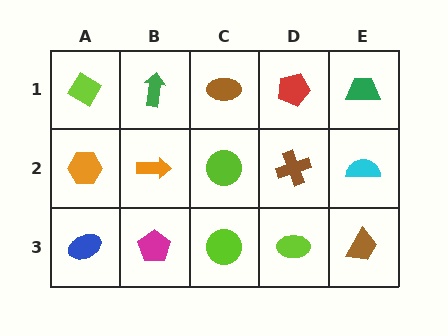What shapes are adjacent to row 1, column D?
A brown cross (row 2, column D), a brown ellipse (row 1, column C), a green trapezoid (row 1, column E).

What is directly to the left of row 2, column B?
An orange hexagon.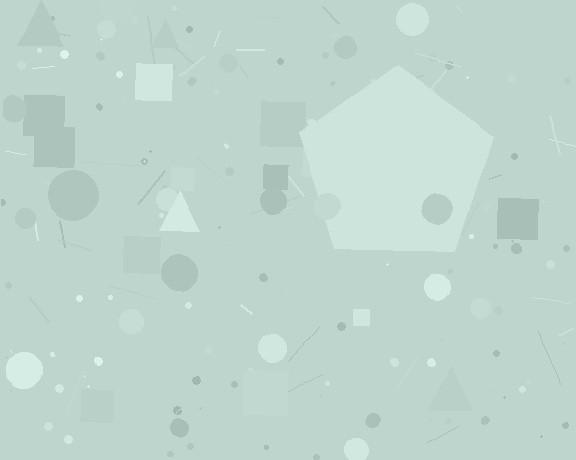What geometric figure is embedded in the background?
A pentagon is embedded in the background.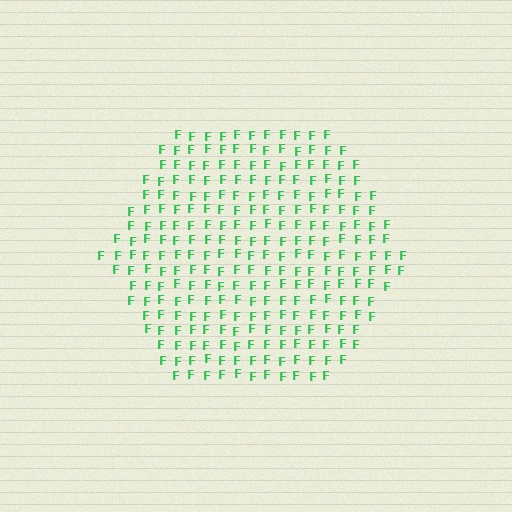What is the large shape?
The large shape is a hexagon.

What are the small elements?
The small elements are letter F's.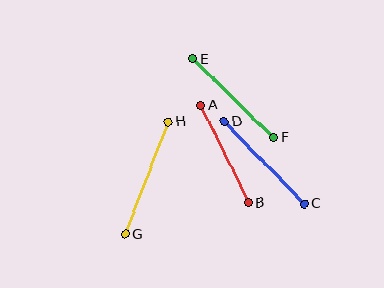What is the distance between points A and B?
The distance is approximately 109 pixels.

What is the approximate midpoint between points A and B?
The midpoint is at approximately (225, 154) pixels.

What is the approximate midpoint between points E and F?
The midpoint is at approximately (233, 98) pixels.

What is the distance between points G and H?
The distance is approximately 121 pixels.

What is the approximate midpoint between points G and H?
The midpoint is at approximately (147, 178) pixels.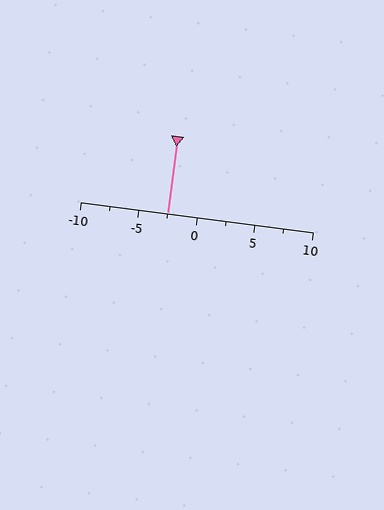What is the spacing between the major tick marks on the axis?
The major ticks are spaced 5 apart.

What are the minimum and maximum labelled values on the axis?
The axis runs from -10 to 10.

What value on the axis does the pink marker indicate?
The marker indicates approximately -2.5.